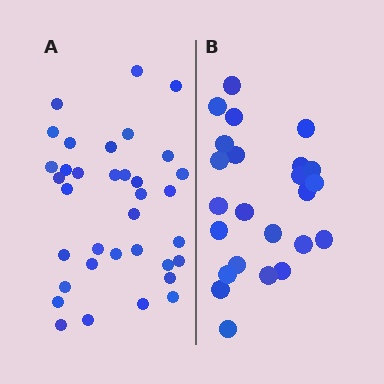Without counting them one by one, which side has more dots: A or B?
Region A (the left region) has more dots.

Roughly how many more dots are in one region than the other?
Region A has roughly 12 or so more dots than region B.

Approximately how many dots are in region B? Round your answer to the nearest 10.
About 20 dots. (The exact count is 24, which rounds to 20.)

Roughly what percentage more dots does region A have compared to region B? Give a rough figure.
About 45% more.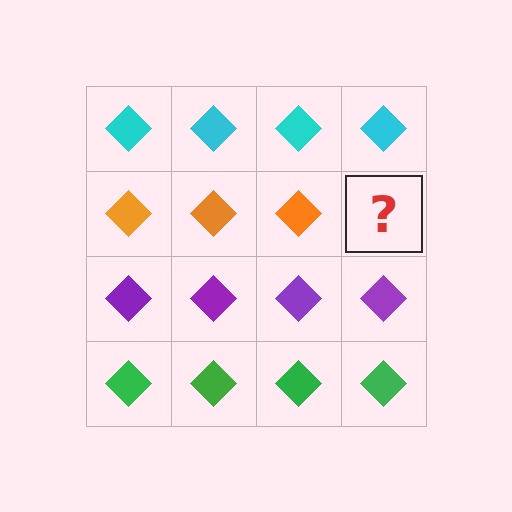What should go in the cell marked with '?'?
The missing cell should contain an orange diamond.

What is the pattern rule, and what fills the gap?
The rule is that each row has a consistent color. The gap should be filled with an orange diamond.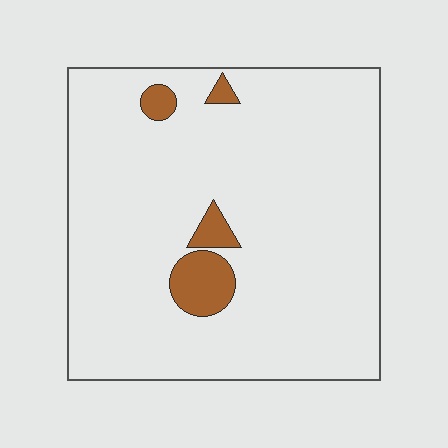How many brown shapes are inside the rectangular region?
4.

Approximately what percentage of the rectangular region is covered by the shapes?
Approximately 5%.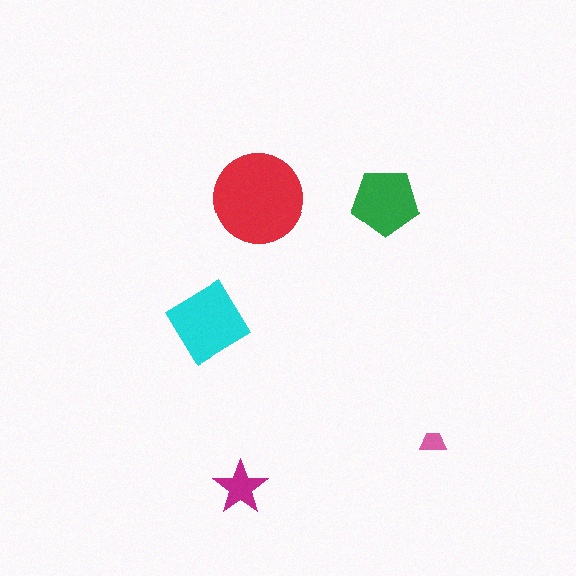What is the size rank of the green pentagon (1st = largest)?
3rd.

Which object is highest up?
The red circle is topmost.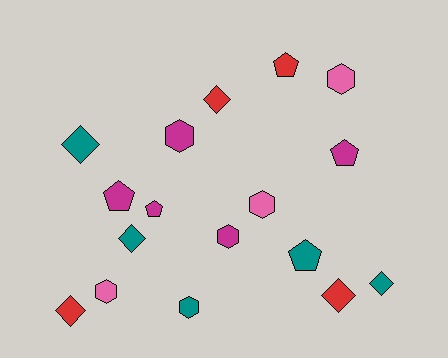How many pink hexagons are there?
There are 3 pink hexagons.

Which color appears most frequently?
Magenta, with 5 objects.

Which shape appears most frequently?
Diamond, with 6 objects.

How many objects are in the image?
There are 17 objects.